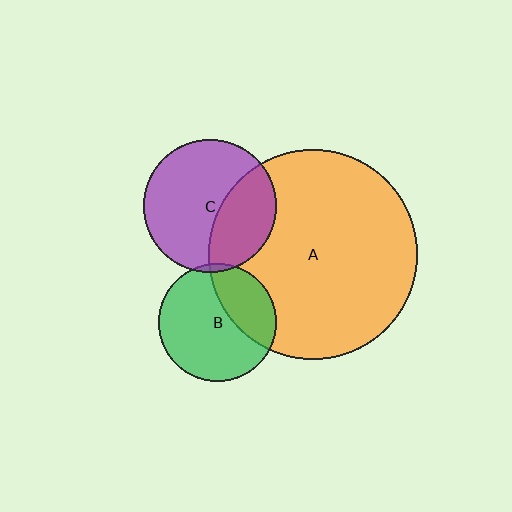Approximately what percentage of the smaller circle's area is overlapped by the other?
Approximately 5%.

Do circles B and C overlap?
Yes.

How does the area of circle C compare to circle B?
Approximately 1.3 times.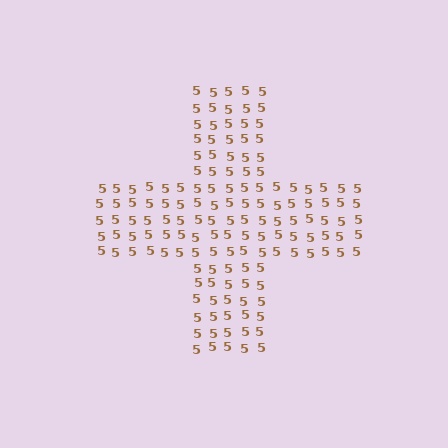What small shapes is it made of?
It is made of small digit 5's.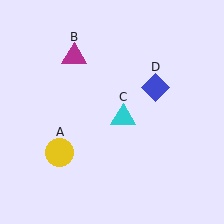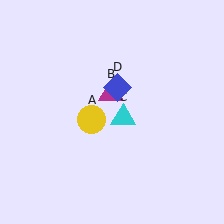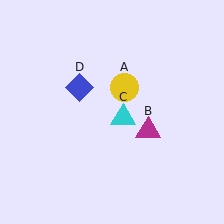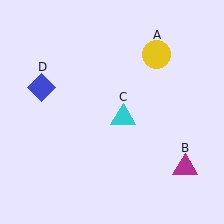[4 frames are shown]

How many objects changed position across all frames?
3 objects changed position: yellow circle (object A), magenta triangle (object B), blue diamond (object D).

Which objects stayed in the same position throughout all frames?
Cyan triangle (object C) remained stationary.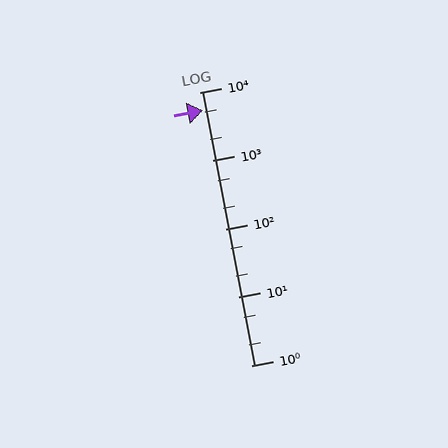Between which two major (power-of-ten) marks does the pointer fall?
The pointer is between 1000 and 10000.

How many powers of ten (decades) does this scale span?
The scale spans 4 decades, from 1 to 10000.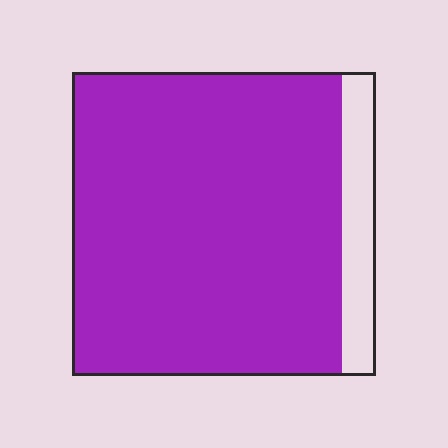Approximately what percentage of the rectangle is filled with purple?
Approximately 90%.